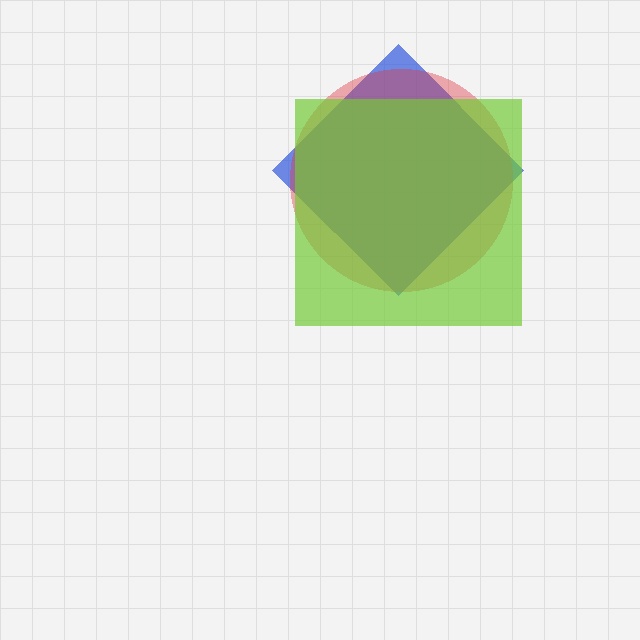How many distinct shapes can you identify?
There are 3 distinct shapes: a blue diamond, a red circle, a lime square.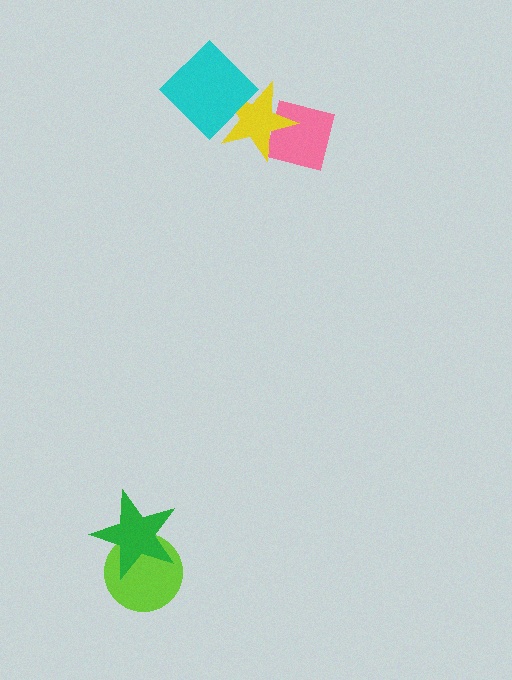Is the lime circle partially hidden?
Yes, it is partially covered by another shape.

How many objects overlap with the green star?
1 object overlaps with the green star.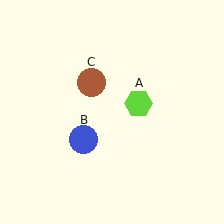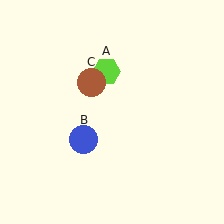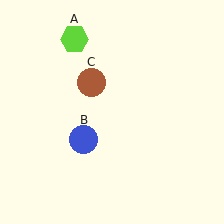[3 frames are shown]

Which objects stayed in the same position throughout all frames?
Blue circle (object B) and brown circle (object C) remained stationary.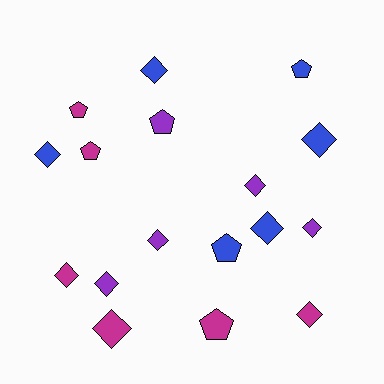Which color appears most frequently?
Magenta, with 6 objects.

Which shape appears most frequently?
Diamond, with 11 objects.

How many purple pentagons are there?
There is 1 purple pentagon.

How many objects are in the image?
There are 17 objects.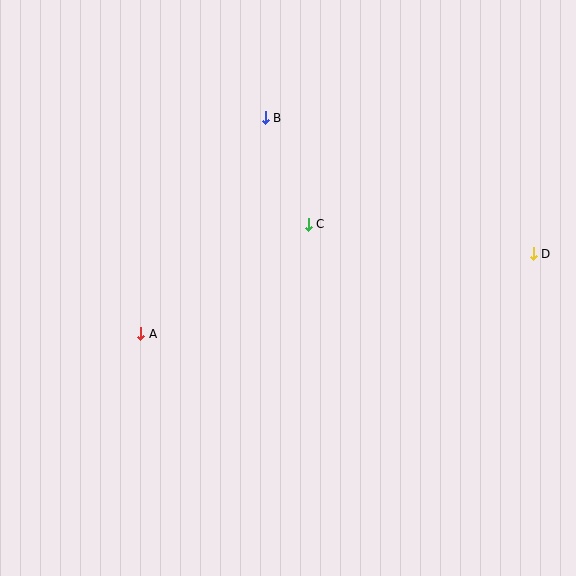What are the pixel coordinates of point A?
Point A is at (141, 334).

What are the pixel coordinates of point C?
Point C is at (308, 224).